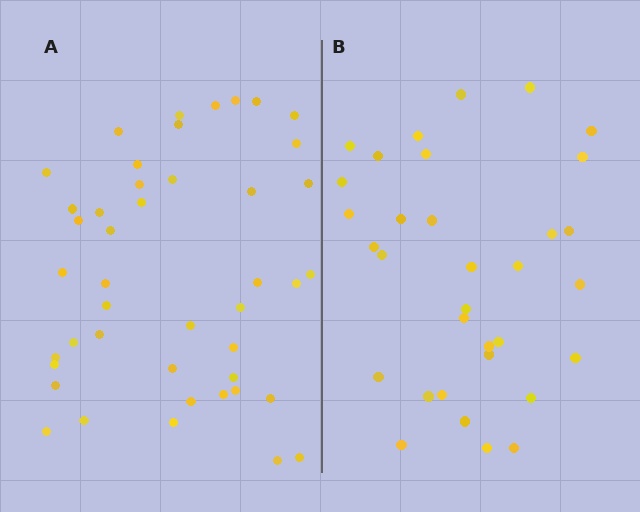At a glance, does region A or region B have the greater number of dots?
Region A (the left region) has more dots.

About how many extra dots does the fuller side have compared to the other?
Region A has roughly 12 or so more dots than region B.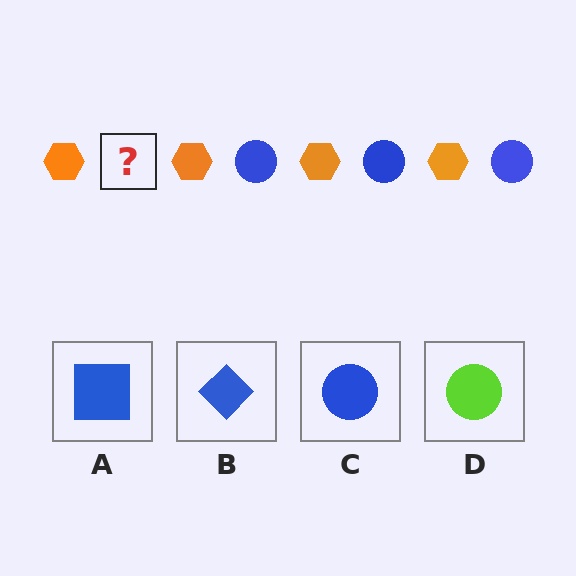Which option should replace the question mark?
Option C.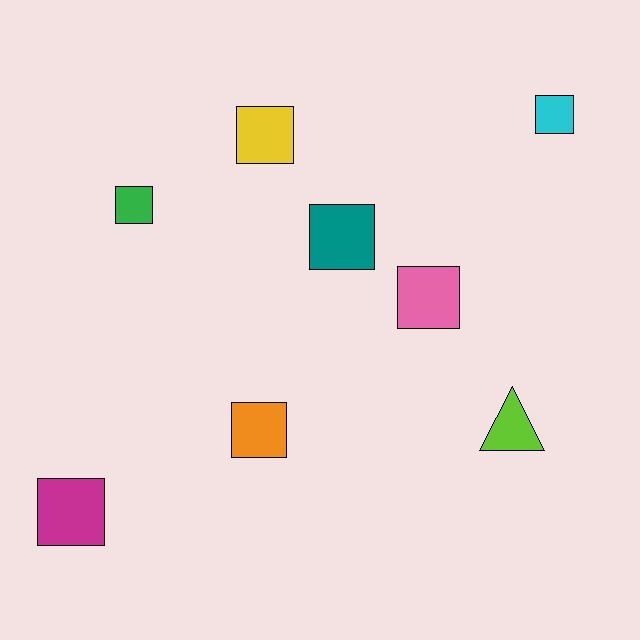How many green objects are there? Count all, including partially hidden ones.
There is 1 green object.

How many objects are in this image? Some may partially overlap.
There are 8 objects.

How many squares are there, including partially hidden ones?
There are 7 squares.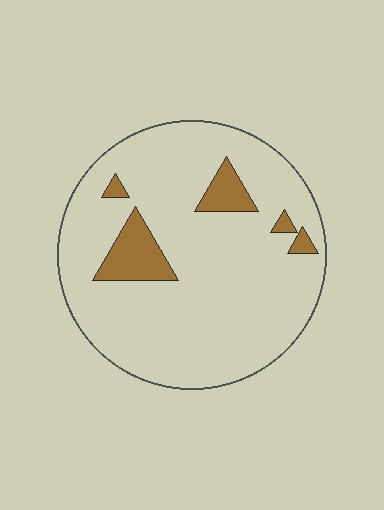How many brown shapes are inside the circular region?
5.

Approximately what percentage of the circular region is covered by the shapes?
Approximately 10%.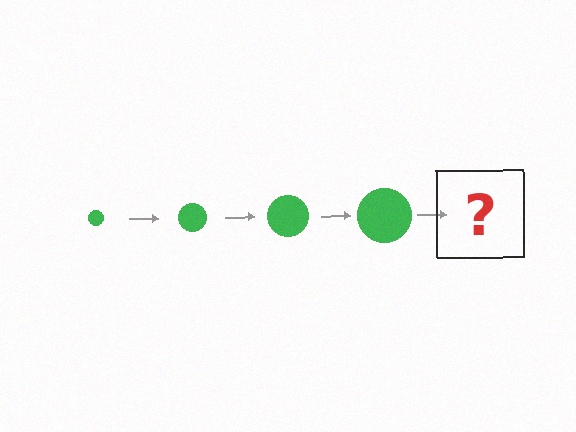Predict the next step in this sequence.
The next step is a green circle, larger than the previous one.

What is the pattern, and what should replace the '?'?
The pattern is that the circle gets progressively larger each step. The '?' should be a green circle, larger than the previous one.